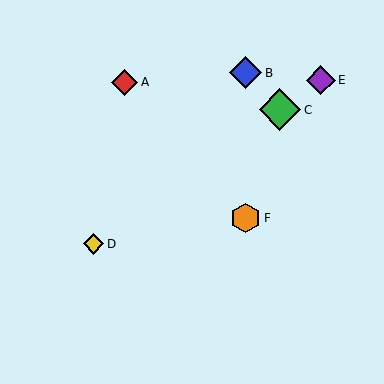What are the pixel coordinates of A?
Object A is at (124, 82).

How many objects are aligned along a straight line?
3 objects (C, D, E) are aligned along a straight line.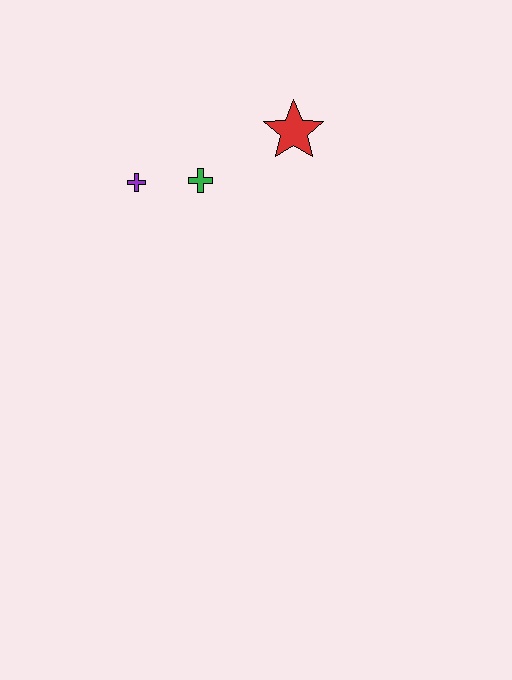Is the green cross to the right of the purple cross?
Yes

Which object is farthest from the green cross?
The red star is farthest from the green cross.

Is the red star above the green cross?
Yes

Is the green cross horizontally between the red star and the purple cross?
Yes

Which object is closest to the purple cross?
The green cross is closest to the purple cross.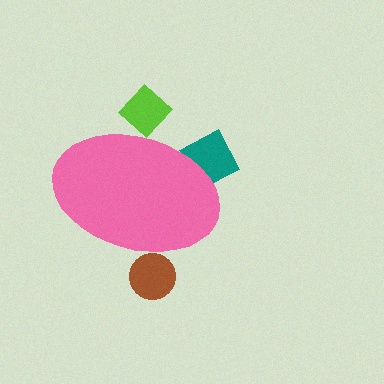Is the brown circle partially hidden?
Yes, the brown circle is partially hidden behind the pink ellipse.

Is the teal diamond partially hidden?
Yes, the teal diamond is partially hidden behind the pink ellipse.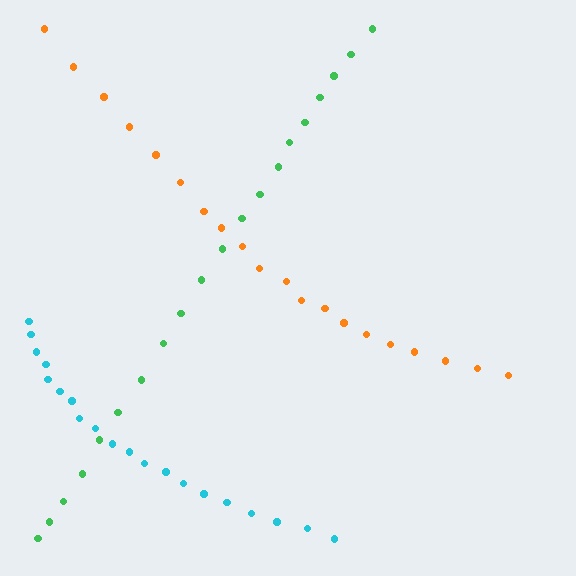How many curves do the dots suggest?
There are 3 distinct paths.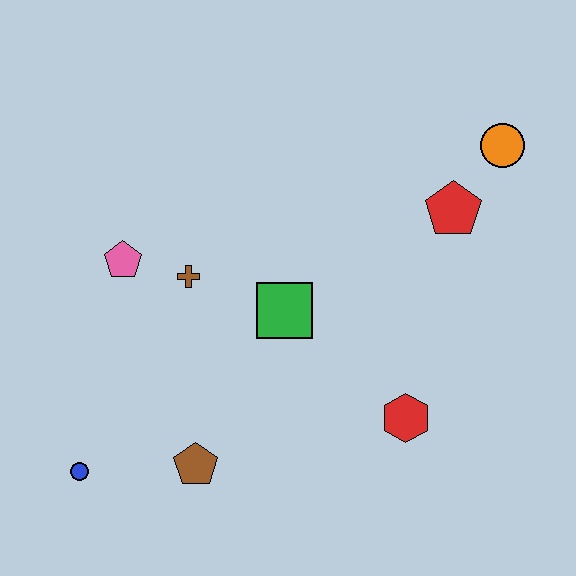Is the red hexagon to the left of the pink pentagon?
No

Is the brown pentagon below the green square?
Yes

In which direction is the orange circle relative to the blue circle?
The orange circle is to the right of the blue circle.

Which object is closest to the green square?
The brown cross is closest to the green square.